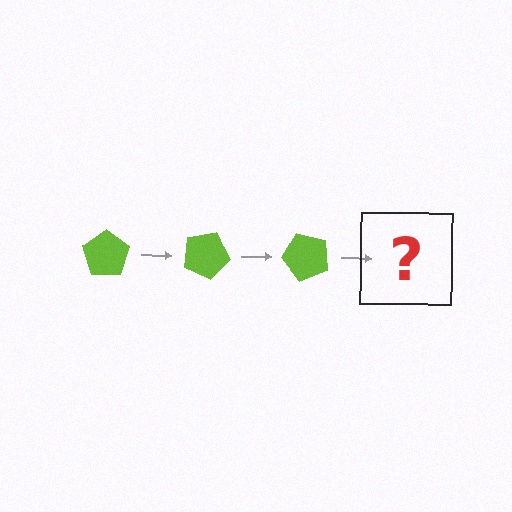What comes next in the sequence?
The next element should be a lime pentagon rotated 75 degrees.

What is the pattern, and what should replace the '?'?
The pattern is that the pentagon rotates 25 degrees each step. The '?' should be a lime pentagon rotated 75 degrees.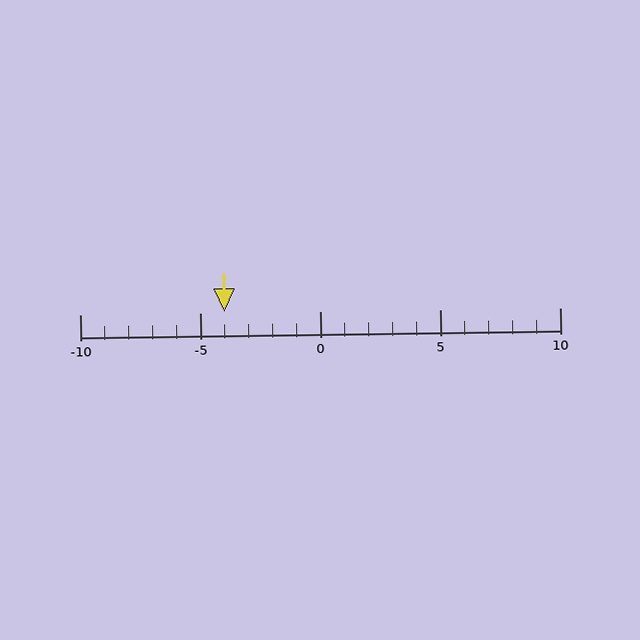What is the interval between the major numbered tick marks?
The major tick marks are spaced 5 units apart.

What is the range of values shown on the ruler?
The ruler shows values from -10 to 10.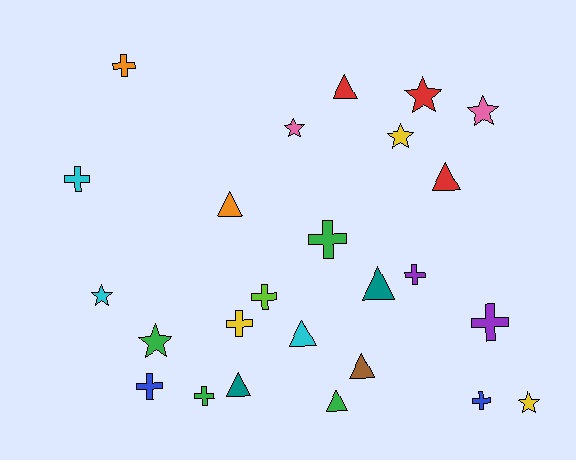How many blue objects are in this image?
There are 2 blue objects.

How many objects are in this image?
There are 25 objects.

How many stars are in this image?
There are 7 stars.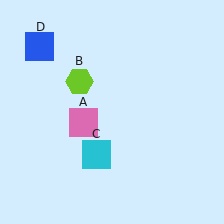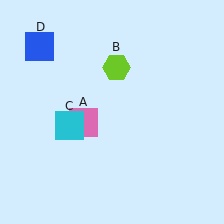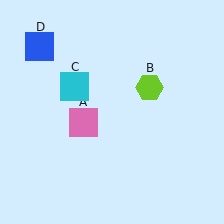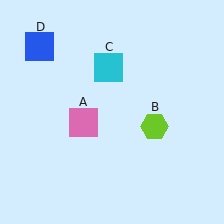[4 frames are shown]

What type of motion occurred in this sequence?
The lime hexagon (object B), cyan square (object C) rotated clockwise around the center of the scene.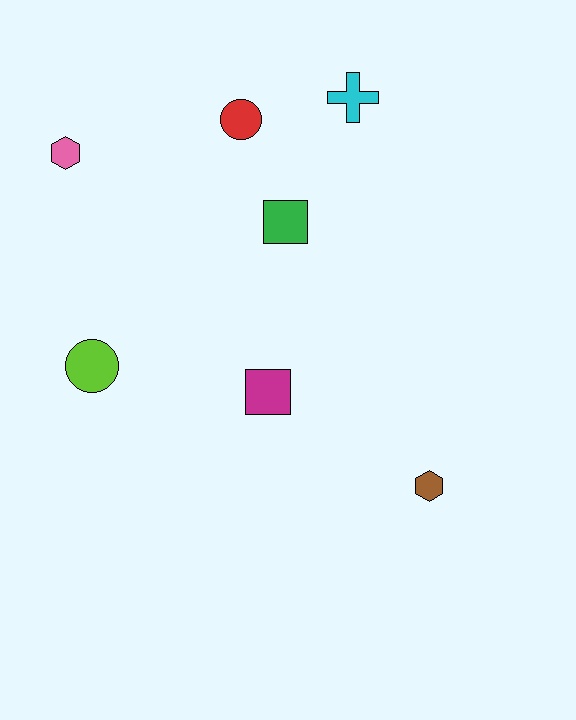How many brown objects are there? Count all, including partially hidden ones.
There is 1 brown object.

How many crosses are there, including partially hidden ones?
There is 1 cross.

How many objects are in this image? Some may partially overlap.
There are 7 objects.